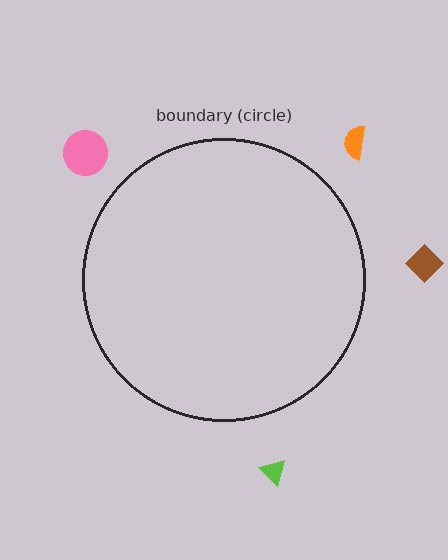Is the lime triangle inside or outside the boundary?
Outside.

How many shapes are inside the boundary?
0 inside, 4 outside.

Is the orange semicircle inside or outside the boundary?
Outside.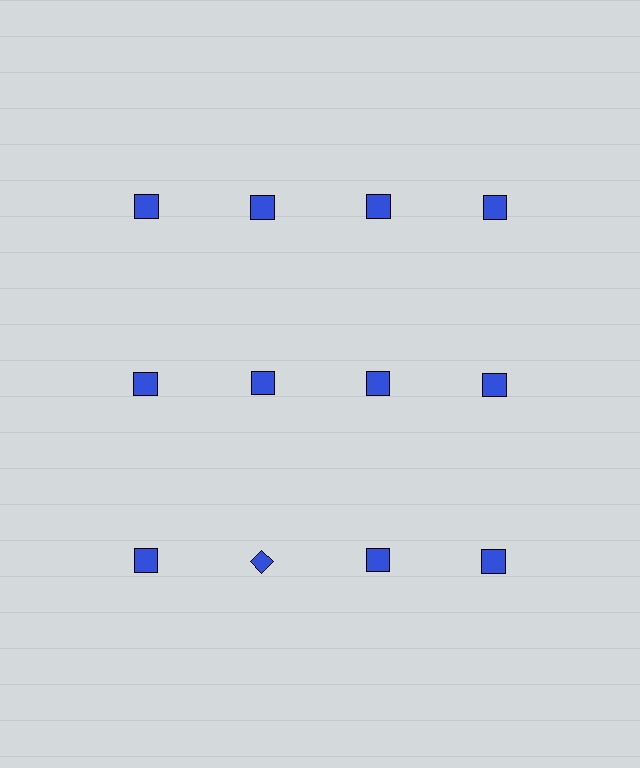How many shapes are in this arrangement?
There are 12 shapes arranged in a grid pattern.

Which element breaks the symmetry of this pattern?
The blue diamond in the third row, second from left column breaks the symmetry. All other shapes are blue squares.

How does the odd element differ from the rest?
It has a different shape: diamond instead of square.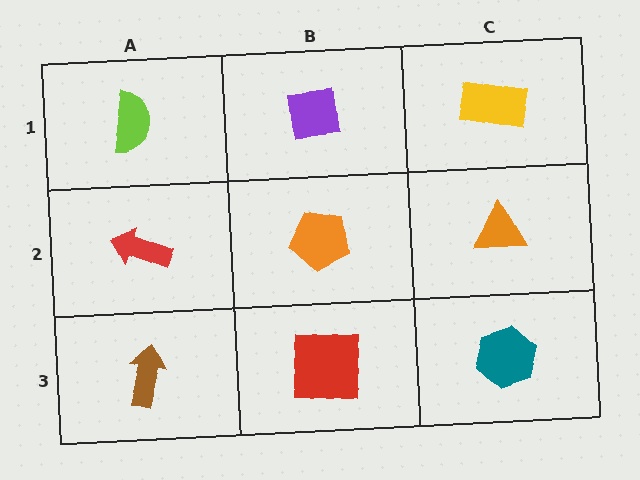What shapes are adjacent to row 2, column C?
A yellow rectangle (row 1, column C), a teal hexagon (row 3, column C), an orange pentagon (row 2, column B).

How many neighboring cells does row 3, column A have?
2.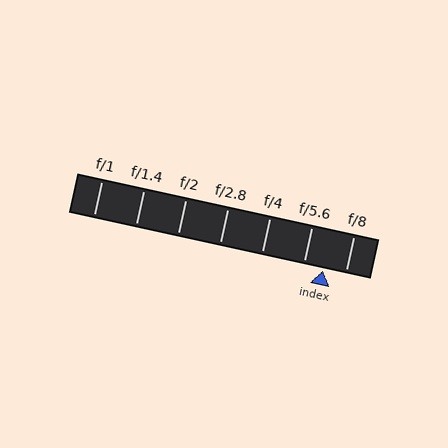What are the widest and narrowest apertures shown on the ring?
The widest aperture shown is f/1 and the narrowest is f/8.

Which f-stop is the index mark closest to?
The index mark is closest to f/5.6.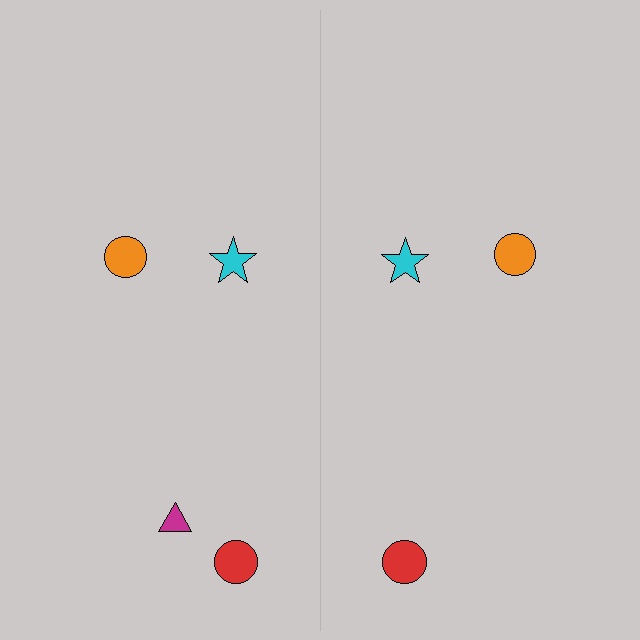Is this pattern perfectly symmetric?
No, the pattern is not perfectly symmetric. A magenta triangle is missing from the right side.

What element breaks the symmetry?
A magenta triangle is missing from the right side.